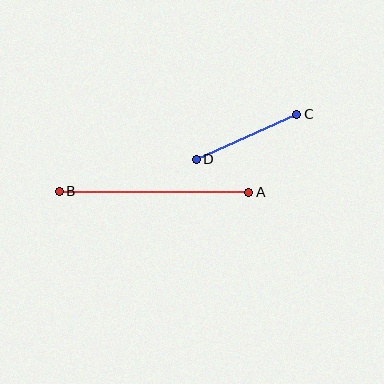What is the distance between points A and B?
The distance is approximately 190 pixels.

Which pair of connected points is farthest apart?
Points A and B are farthest apart.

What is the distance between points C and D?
The distance is approximately 110 pixels.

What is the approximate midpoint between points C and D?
The midpoint is at approximately (247, 137) pixels.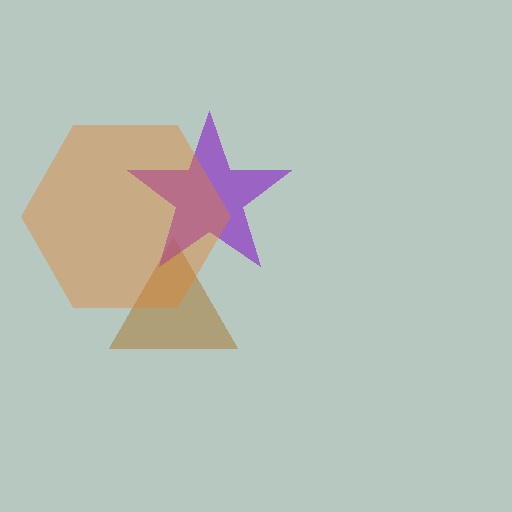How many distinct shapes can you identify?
There are 3 distinct shapes: a brown triangle, a purple star, an orange hexagon.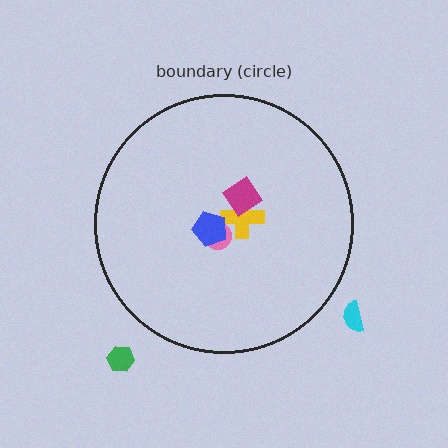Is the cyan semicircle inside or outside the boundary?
Outside.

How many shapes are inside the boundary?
4 inside, 2 outside.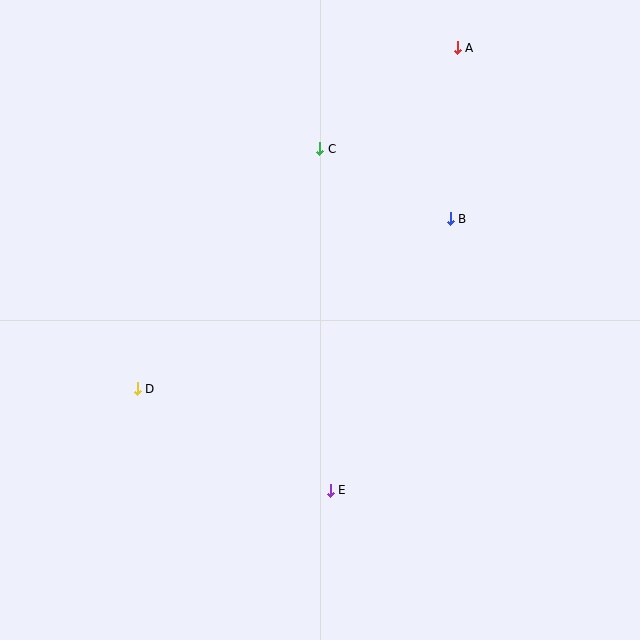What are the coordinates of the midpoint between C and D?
The midpoint between C and D is at (228, 269).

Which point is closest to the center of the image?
Point B at (450, 219) is closest to the center.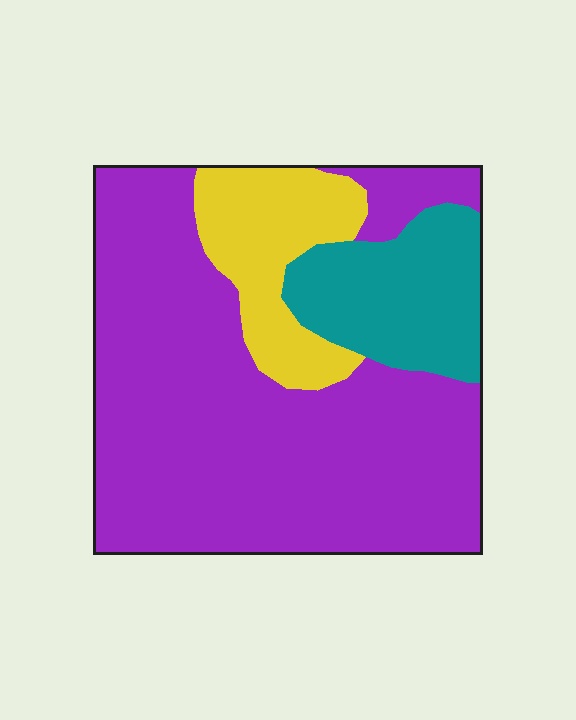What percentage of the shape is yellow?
Yellow covers 15% of the shape.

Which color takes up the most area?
Purple, at roughly 70%.